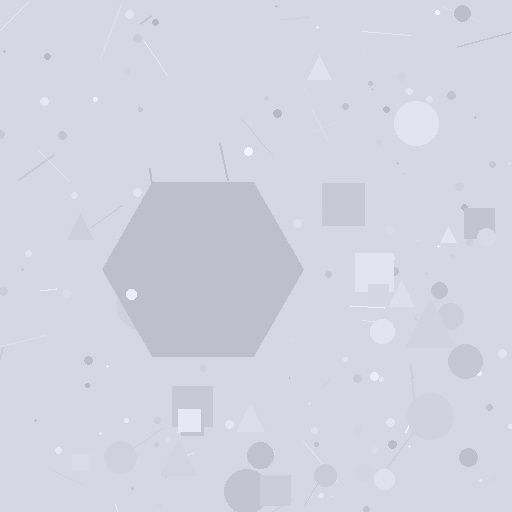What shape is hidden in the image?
A hexagon is hidden in the image.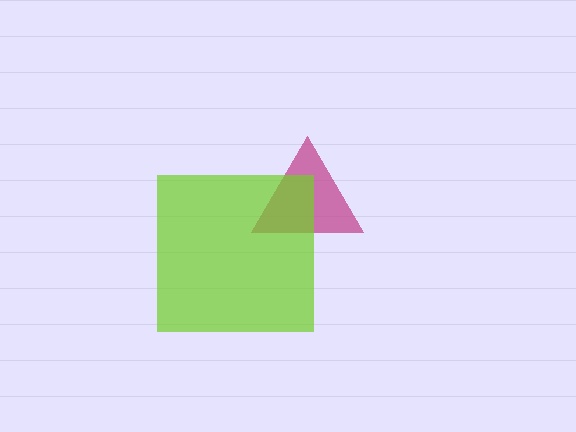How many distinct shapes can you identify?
There are 2 distinct shapes: a magenta triangle, a lime square.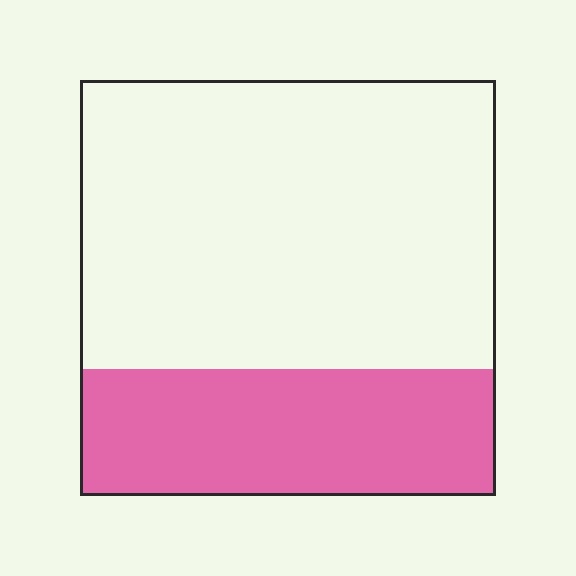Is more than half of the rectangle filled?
No.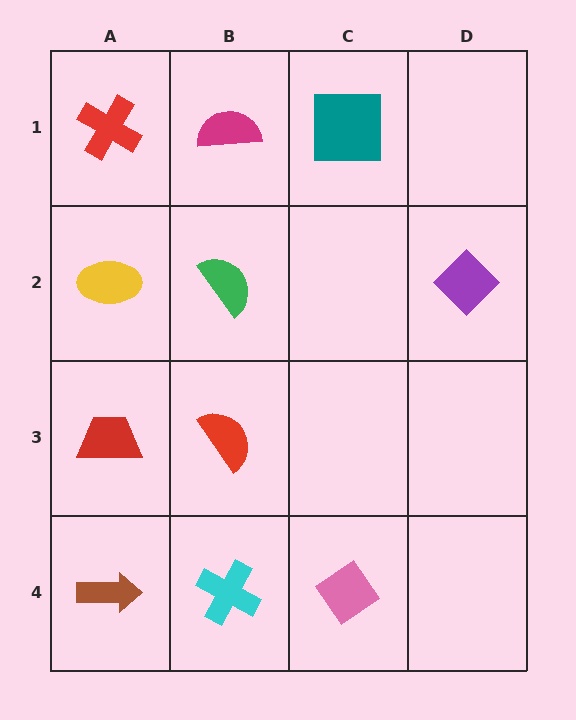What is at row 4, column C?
A pink diamond.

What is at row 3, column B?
A red semicircle.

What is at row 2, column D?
A purple diamond.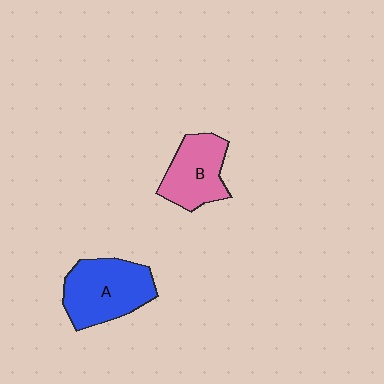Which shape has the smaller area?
Shape B (pink).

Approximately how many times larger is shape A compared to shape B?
Approximately 1.3 times.